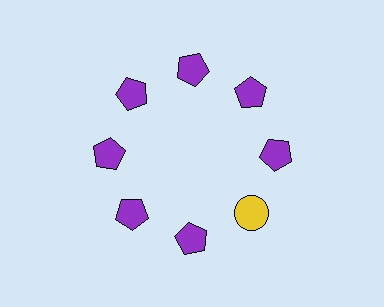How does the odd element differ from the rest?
It differs in both color (yellow instead of purple) and shape (circle instead of pentagon).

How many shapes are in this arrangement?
There are 8 shapes arranged in a ring pattern.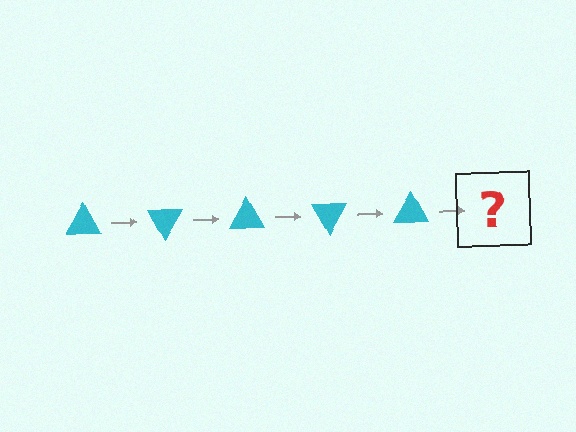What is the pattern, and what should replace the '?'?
The pattern is that the triangle rotates 60 degrees each step. The '?' should be a cyan triangle rotated 300 degrees.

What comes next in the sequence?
The next element should be a cyan triangle rotated 300 degrees.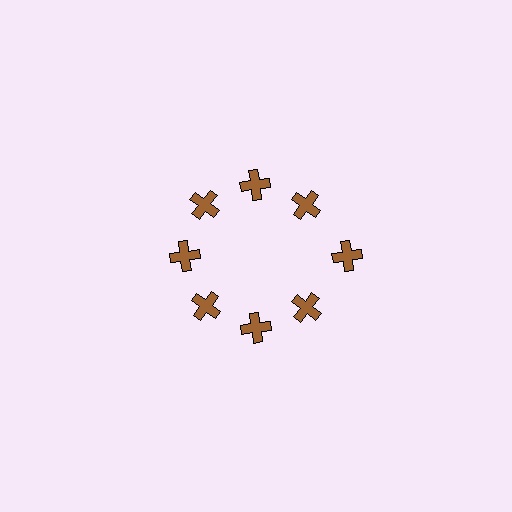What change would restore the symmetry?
The symmetry would be restored by moving it inward, back onto the ring so that all 8 crosses sit at equal angles and equal distance from the center.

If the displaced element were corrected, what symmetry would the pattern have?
It would have 8-fold rotational symmetry — the pattern would map onto itself every 45 degrees.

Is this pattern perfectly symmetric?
No. The 8 brown crosses are arranged in a ring, but one element near the 3 o'clock position is pushed outward from the center, breaking the 8-fold rotational symmetry.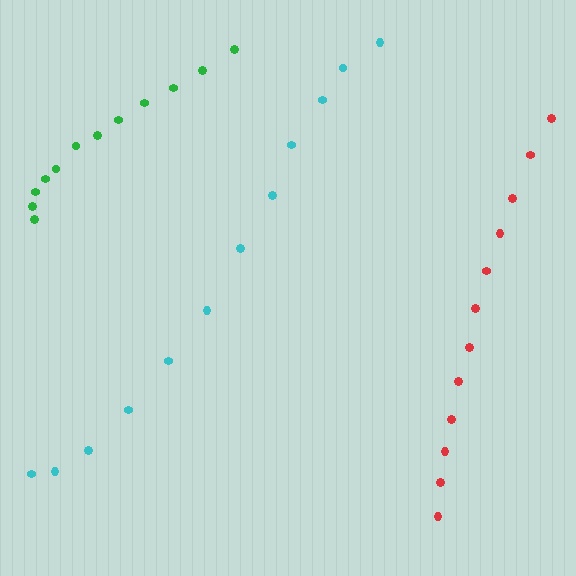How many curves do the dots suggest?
There are 3 distinct paths.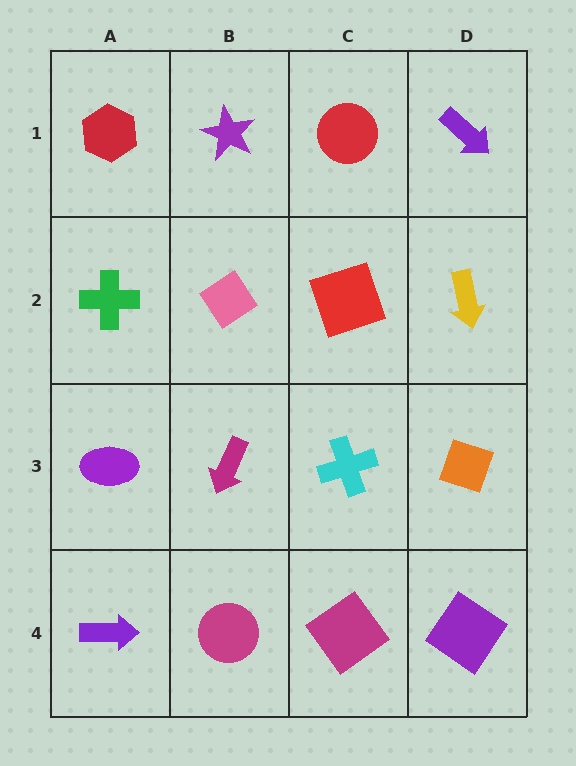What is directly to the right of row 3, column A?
A magenta arrow.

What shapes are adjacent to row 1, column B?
A pink diamond (row 2, column B), a red hexagon (row 1, column A), a red circle (row 1, column C).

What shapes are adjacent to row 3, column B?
A pink diamond (row 2, column B), a magenta circle (row 4, column B), a purple ellipse (row 3, column A), a cyan cross (row 3, column C).